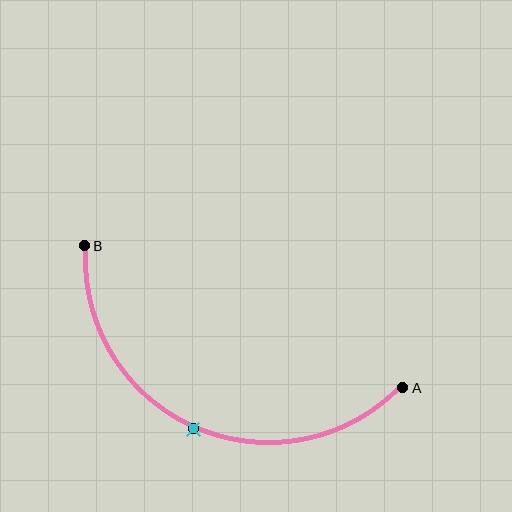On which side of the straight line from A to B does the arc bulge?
The arc bulges below the straight line connecting A and B.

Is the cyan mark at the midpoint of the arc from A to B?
Yes. The cyan mark lies on the arc at equal arc-length from both A and B — it is the arc midpoint.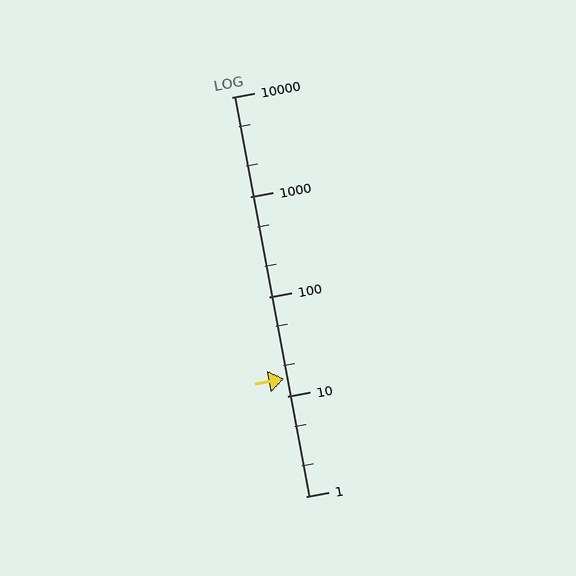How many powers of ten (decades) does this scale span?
The scale spans 4 decades, from 1 to 10000.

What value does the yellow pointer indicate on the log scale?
The pointer indicates approximately 15.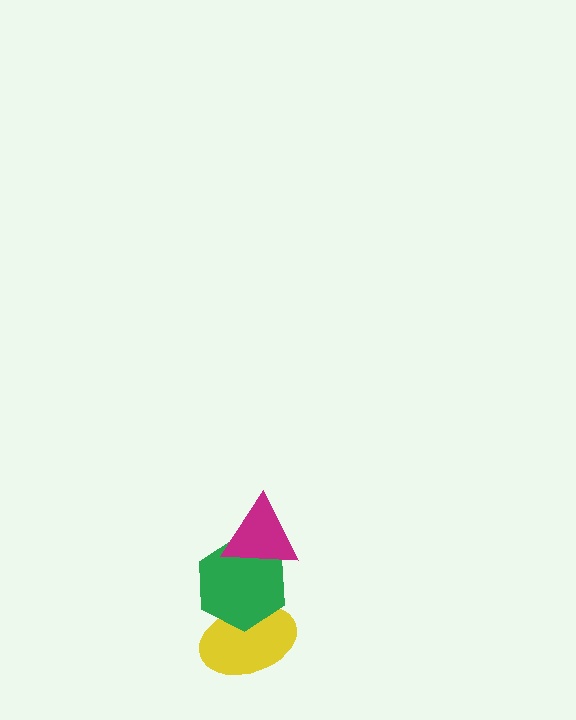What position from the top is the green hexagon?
The green hexagon is 2nd from the top.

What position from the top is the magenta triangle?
The magenta triangle is 1st from the top.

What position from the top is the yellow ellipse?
The yellow ellipse is 3rd from the top.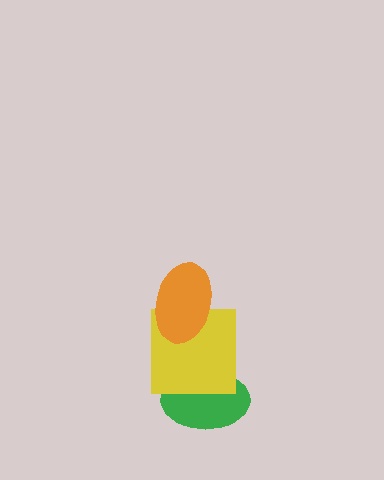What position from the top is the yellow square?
The yellow square is 2nd from the top.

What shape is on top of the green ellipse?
The yellow square is on top of the green ellipse.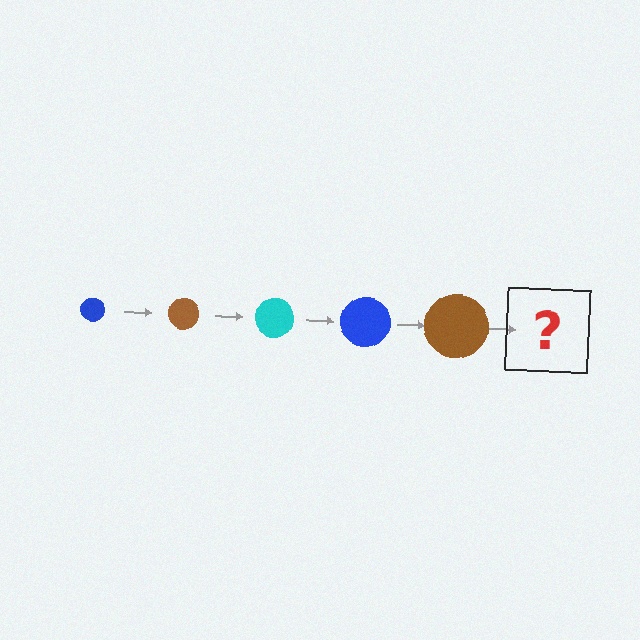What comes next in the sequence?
The next element should be a cyan circle, larger than the previous one.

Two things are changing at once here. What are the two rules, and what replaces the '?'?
The two rules are that the circle grows larger each step and the color cycles through blue, brown, and cyan. The '?' should be a cyan circle, larger than the previous one.